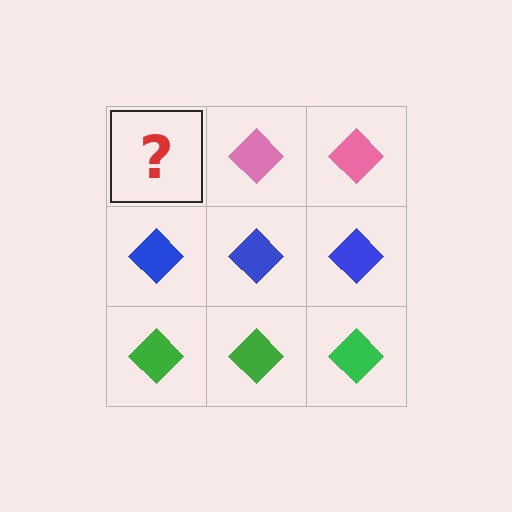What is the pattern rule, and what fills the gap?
The rule is that each row has a consistent color. The gap should be filled with a pink diamond.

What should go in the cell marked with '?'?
The missing cell should contain a pink diamond.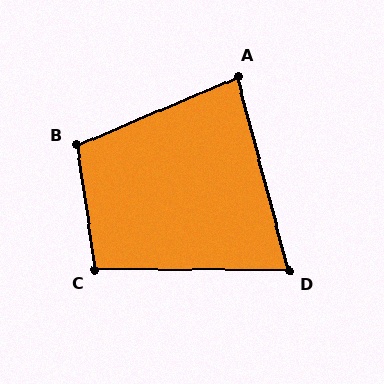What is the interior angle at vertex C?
Approximately 98 degrees (obtuse).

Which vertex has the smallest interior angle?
D, at approximately 75 degrees.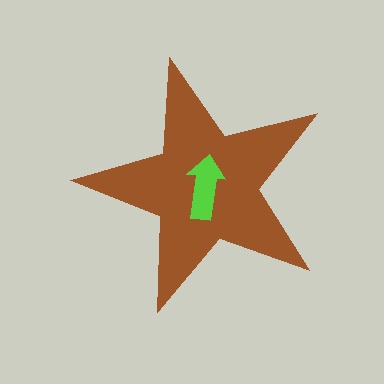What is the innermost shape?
The lime arrow.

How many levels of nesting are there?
2.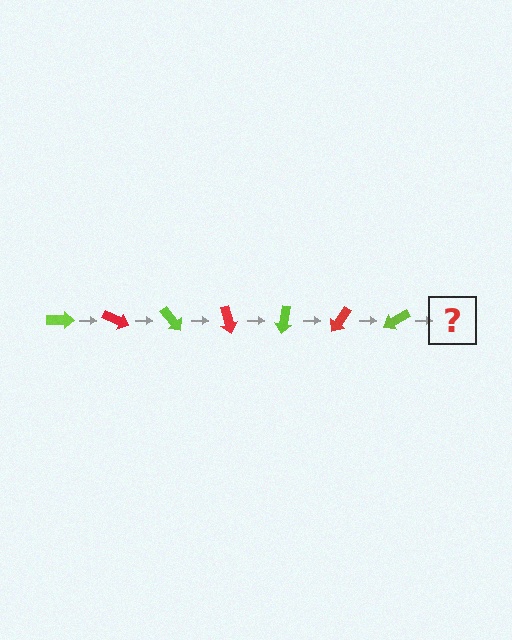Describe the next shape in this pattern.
It should be a red arrow, rotated 175 degrees from the start.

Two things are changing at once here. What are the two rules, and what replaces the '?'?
The two rules are that it rotates 25 degrees each step and the color cycles through lime and red. The '?' should be a red arrow, rotated 175 degrees from the start.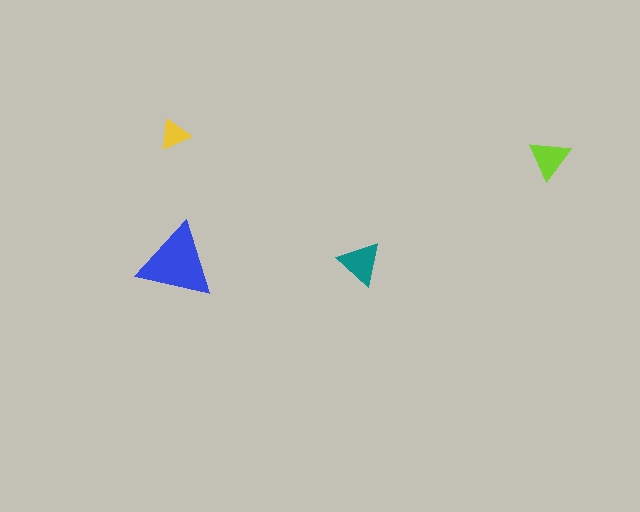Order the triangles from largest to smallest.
the blue one, the teal one, the lime one, the yellow one.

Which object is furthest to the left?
The yellow triangle is leftmost.